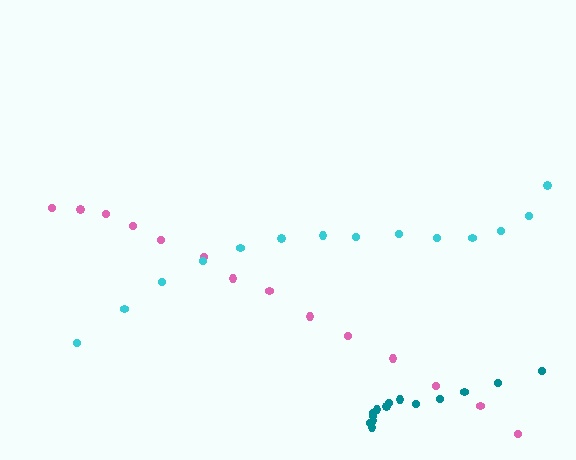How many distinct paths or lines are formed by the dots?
There are 3 distinct paths.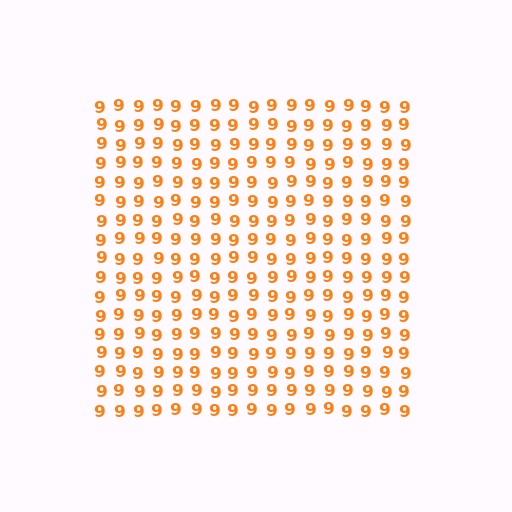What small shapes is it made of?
It is made of small digit 9's.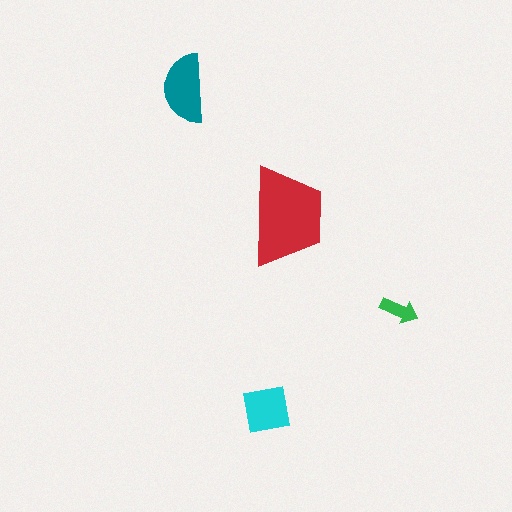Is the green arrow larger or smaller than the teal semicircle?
Smaller.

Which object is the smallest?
The green arrow.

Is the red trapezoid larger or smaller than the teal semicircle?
Larger.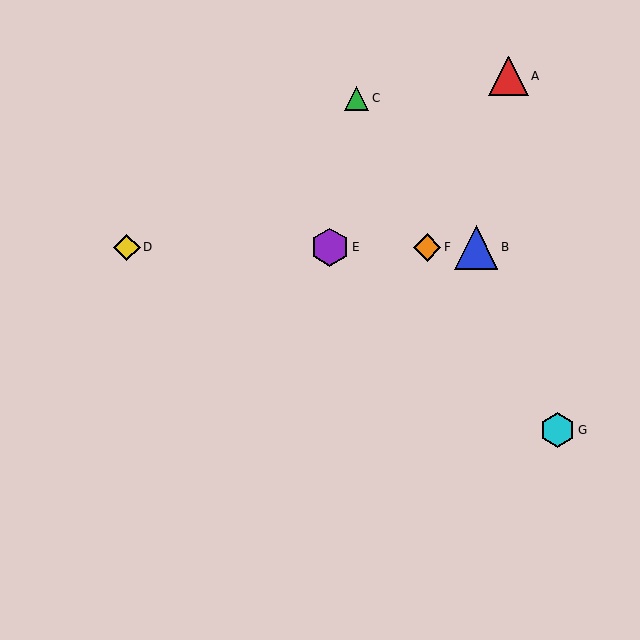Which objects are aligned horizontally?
Objects B, D, E, F are aligned horizontally.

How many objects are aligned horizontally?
4 objects (B, D, E, F) are aligned horizontally.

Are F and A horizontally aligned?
No, F is at y≈247 and A is at y≈76.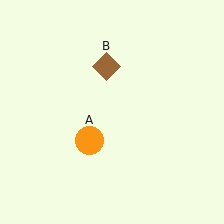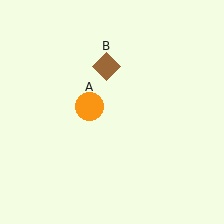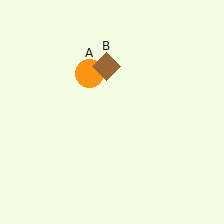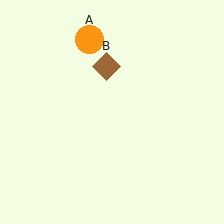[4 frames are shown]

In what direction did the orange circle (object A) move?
The orange circle (object A) moved up.